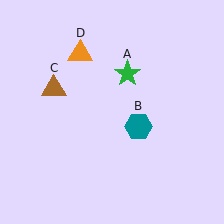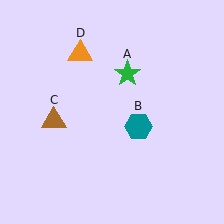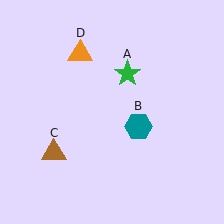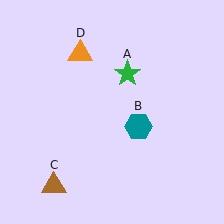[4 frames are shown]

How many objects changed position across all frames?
1 object changed position: brown triangle (object C).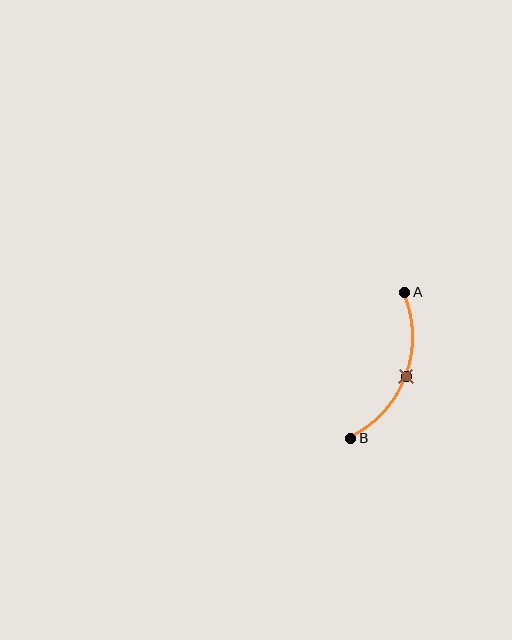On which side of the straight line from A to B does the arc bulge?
The arc bulges to the right of the straight line connecting A and B.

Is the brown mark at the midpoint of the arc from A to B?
Yes. The brown mark lies on the arc at equal arc-length from both A and B — it is the arc midpoint.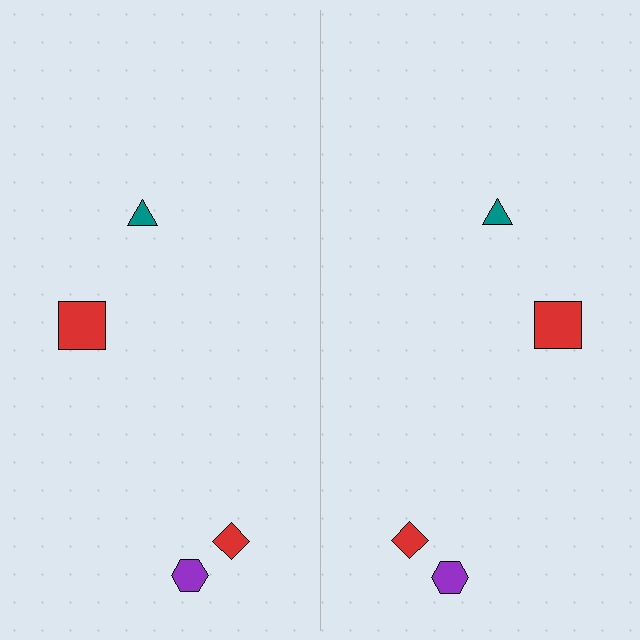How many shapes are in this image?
There are 8 shapes in this image.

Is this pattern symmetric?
Yes, this pattern has bilateral (reflection) symmetry.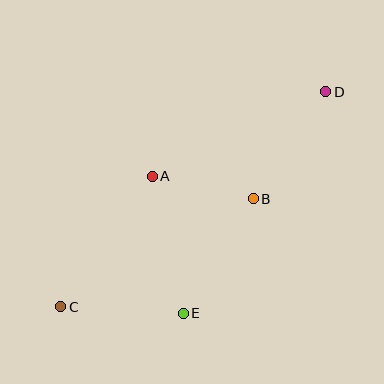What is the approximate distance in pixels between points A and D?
The distance between A and D is approximately 192 pixels.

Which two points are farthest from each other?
Points C and D are farthest from each other.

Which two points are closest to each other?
Points A and B are closest to each other.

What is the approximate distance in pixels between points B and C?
The distance between B and C is approximately 221 pixels.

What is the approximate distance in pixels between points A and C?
The distance between A and C is approximately 160 pixels.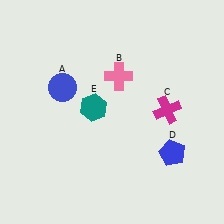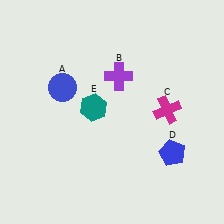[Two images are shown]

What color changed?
The cross (B) changed from pink in Image 1 to purple in Image 2.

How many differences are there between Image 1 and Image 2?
There is 1 difference between the two images.